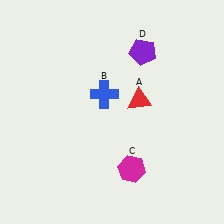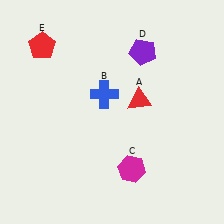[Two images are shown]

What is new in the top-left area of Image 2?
A red pentagon (E) was added in the top-left area of Image 2.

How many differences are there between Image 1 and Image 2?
There is 1 difference between the two images.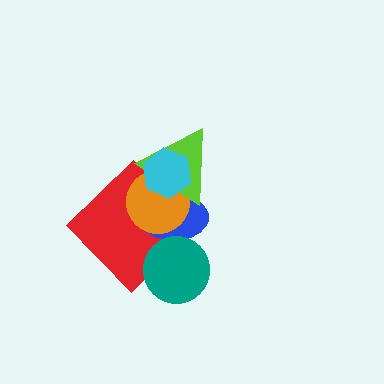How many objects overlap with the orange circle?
4 objects overlap with the orange circle.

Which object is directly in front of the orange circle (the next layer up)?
The lime triangle is directly in front of the orange circle.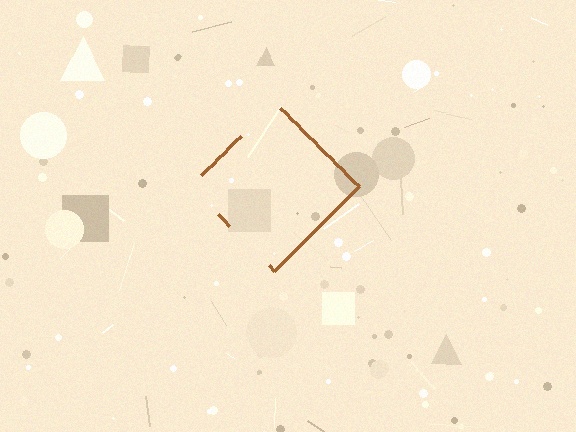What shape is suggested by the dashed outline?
The dashed outline suggests a diamond.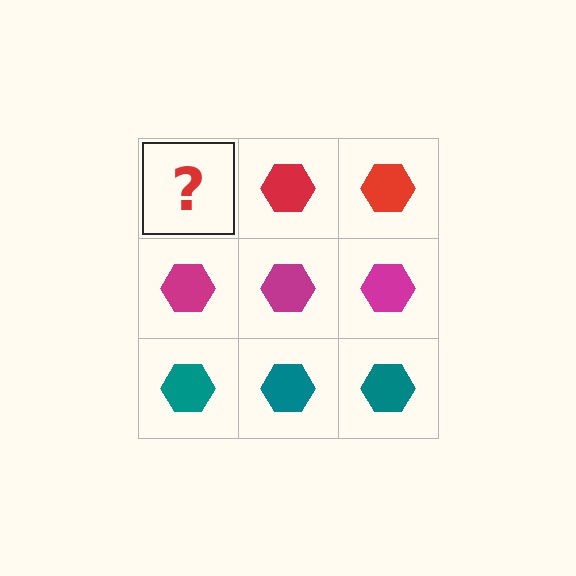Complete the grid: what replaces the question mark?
The question mark should be replaced with a red hexagon.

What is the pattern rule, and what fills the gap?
The rule is that each row has a consistent color. The gap should be filled with a red hexagon.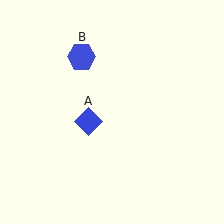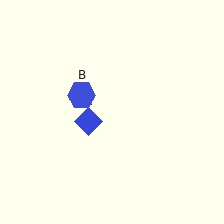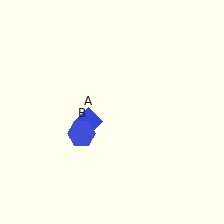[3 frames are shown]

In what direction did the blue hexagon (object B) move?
The blue hexagon (object B) moved down.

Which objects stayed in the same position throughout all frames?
Blue diamond (object A) remained stationary.